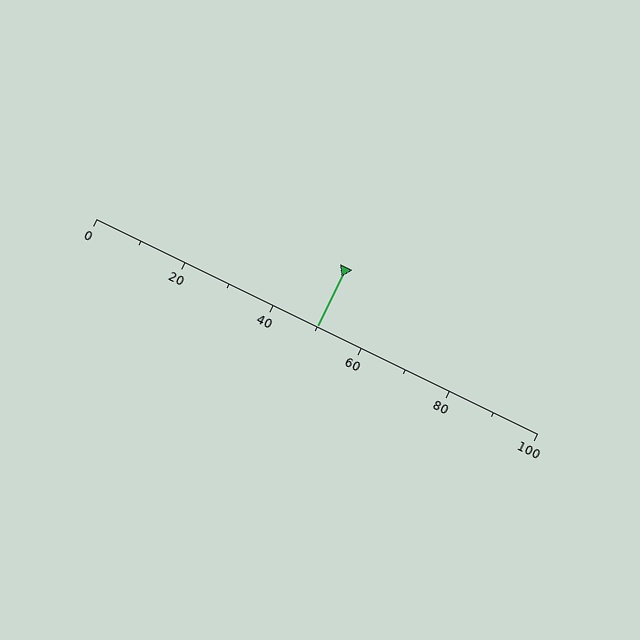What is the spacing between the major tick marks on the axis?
The major ticks are spaced 20 apart.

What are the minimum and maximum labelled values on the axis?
The axis runs from 0 to 100.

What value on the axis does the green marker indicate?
The marker indicates approximately 50.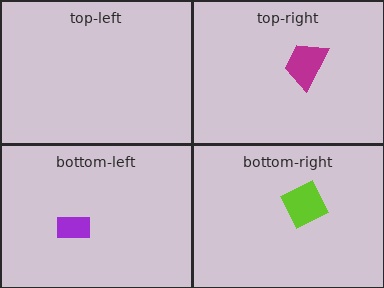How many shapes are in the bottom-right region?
1.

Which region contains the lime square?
The bottom-right region.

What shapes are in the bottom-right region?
The lime square.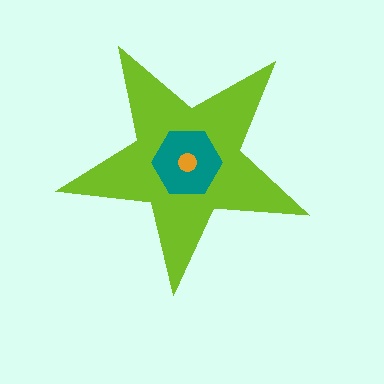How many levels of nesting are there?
3.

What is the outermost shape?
The lime star.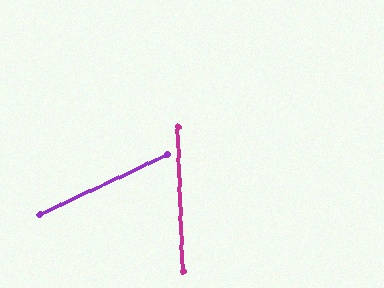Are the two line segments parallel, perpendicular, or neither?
Neither parallel nor perpendicular — they differ by about 67°.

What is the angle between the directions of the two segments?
Approximately 67 degrees.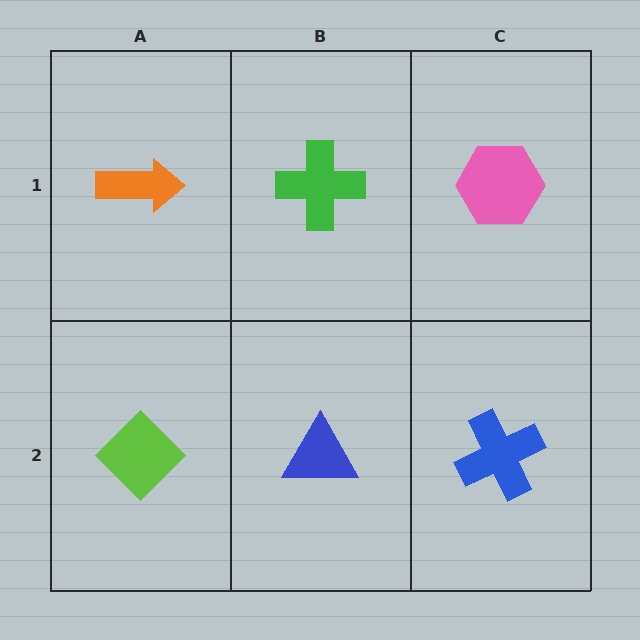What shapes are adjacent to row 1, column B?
A blue triangle (row 2, column B), an orange arrow (row 1, column A), a pink hexagon (row 1, column C).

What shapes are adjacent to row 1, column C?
A blue cross (row 2, column C), a green cross (row 1, column B).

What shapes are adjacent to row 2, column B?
A green cross (row 1, column B), a lime diamond (row 2, column A), a blue cross (row 2, column C).